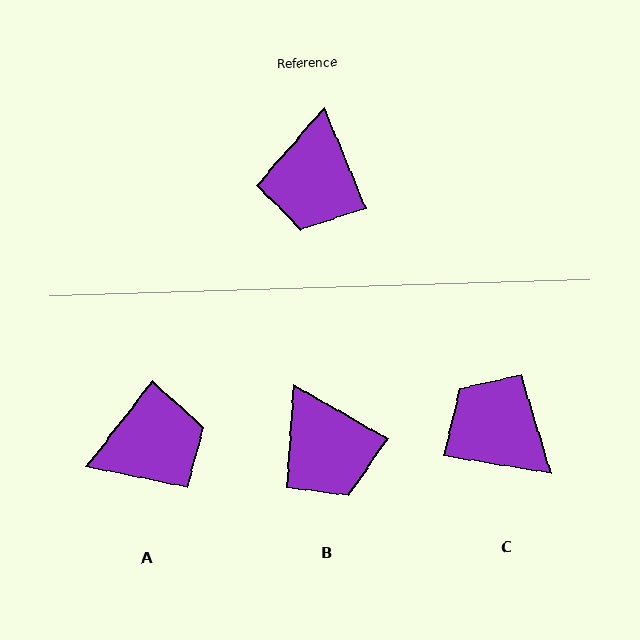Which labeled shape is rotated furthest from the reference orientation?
C, about 122 degrees away.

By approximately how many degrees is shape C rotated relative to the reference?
Approximately 122 degrees clockwise.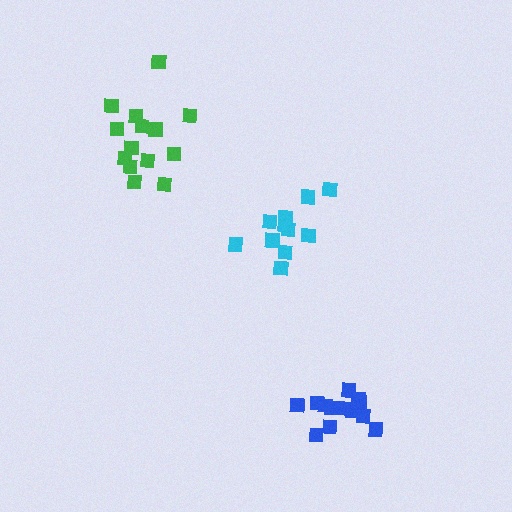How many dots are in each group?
Group 1: 13 dots, Group 2: 12 dots, Group 3: 14 dots (39 total).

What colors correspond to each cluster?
The clusters are colored: blue, cyan, green.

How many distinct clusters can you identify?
There are 3 distinct clusters.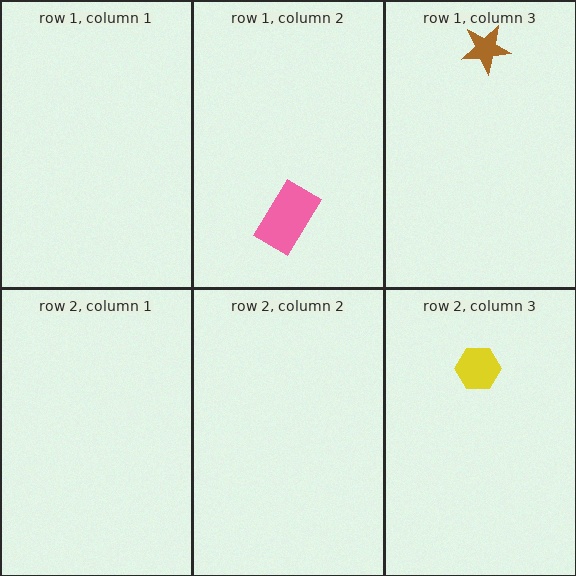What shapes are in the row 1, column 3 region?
The brown star.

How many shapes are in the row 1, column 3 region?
1.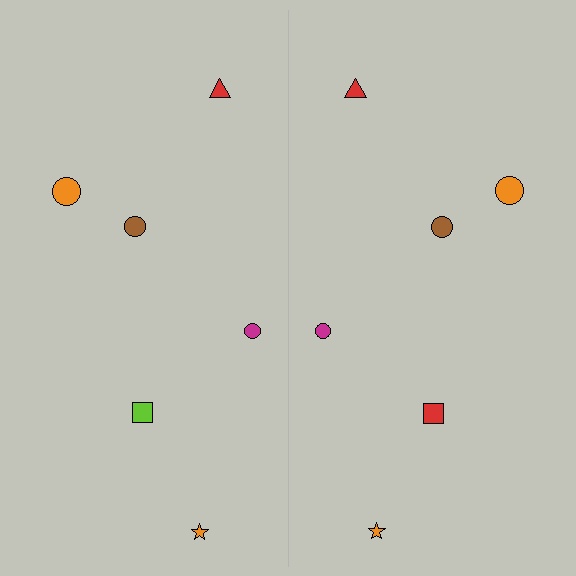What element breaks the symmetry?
The red square on the right side breaks the symmetry — its mirror counterpart is lime.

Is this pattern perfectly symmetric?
No, the pattern is not perfectly symmetric. The red square on the right side breaks the symmetry — its mirror counterpart is lime.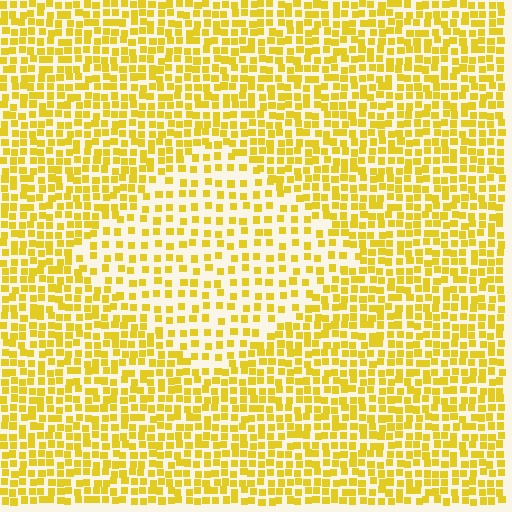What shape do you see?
I see a diamond.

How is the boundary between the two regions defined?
The boundary is defined by a change in element density (approximately 1.9x ratio). All elements are the same color, size, and shape.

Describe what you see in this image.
The image contains small yellow elements arranged at two different densities. A diamond-shaped region is visible where the elements are less densely packed than the surrounding area.